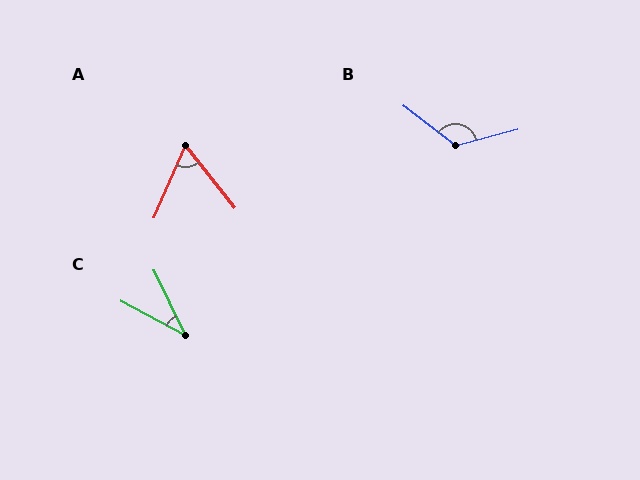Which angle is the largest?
B, at approximately 127 degrees.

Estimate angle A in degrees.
Approximately 62 degrees.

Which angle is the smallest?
C, at approximately 37 degrees.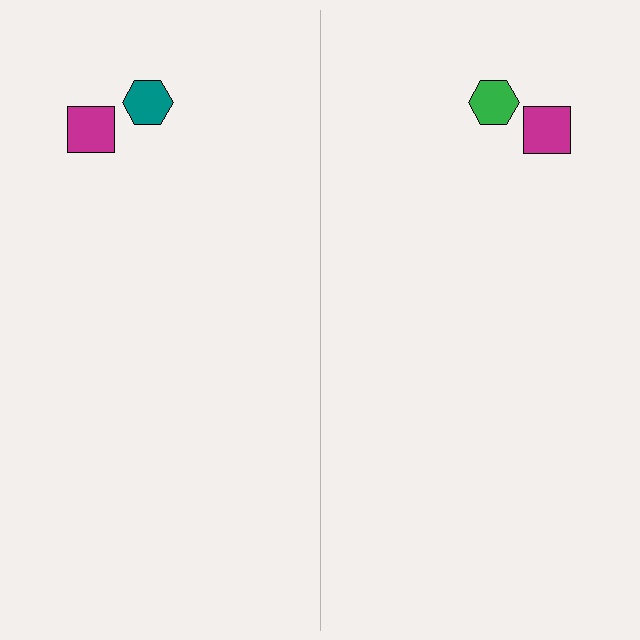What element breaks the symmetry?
The green hexagon on the right side breaks the symmetry — its mirror counterpart is teal.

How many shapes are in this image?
There are 4 shapes in this image.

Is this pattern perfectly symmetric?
No, the pattern is not perfectly symmetric. The green hexagon on the right side breaks the symmetry — its mirror counterpart is teal.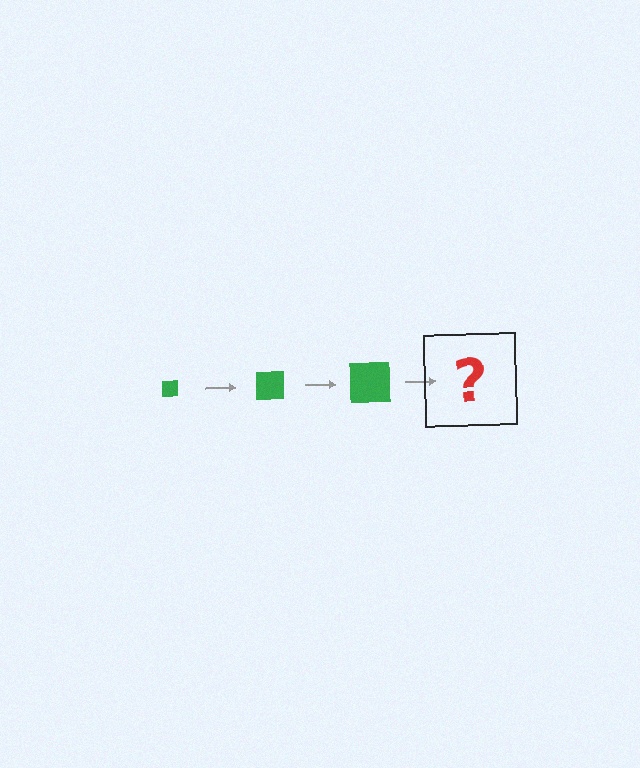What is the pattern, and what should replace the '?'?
The pattern is that the square gets progressively larger each step. The '?' should be a green square, larger than the previous one.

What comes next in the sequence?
The next element should be a green square, larger than the previous one.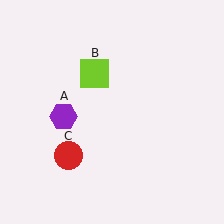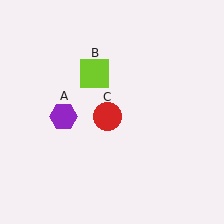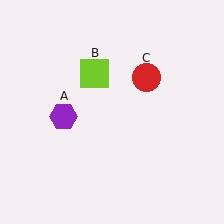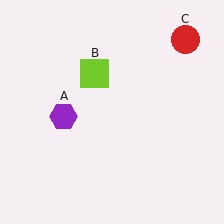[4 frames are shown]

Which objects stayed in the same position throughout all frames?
Purple hexagon (object A) and lime square (object B) remained stationary.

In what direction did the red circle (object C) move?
The red circle (object C) moved up and to the right.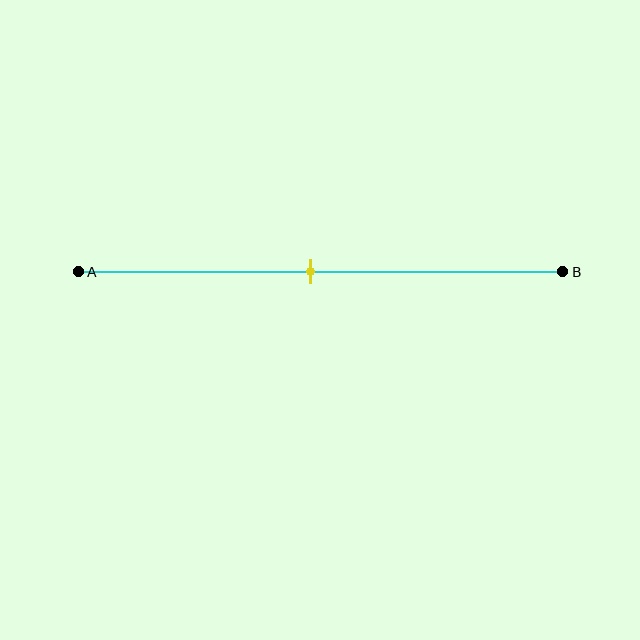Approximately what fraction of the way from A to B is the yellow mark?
The yellow mark is approximately 50% of the way from A to B.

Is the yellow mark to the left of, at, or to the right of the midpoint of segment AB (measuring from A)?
The yellow mark is approximately at the midpoint of segment AB.